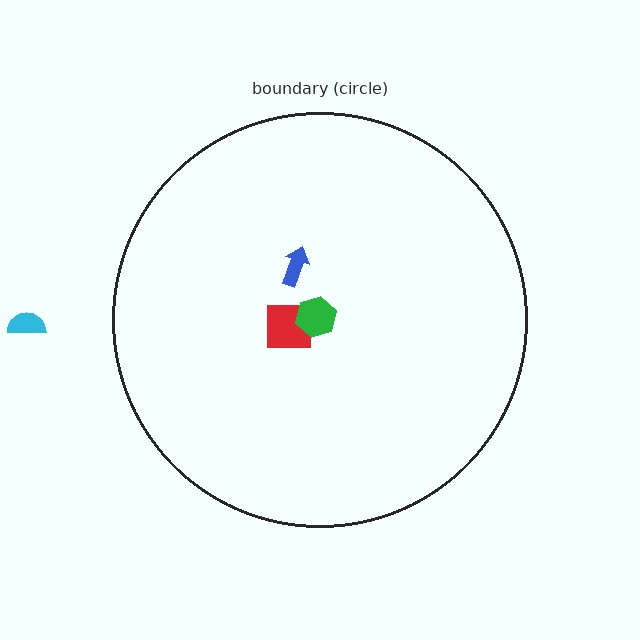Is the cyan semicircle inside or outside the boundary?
Outside.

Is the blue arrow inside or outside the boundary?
Inside.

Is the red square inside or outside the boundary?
Inside.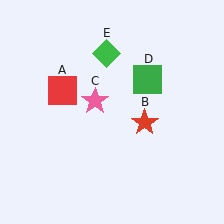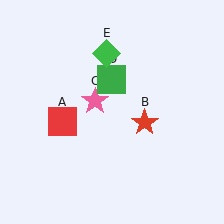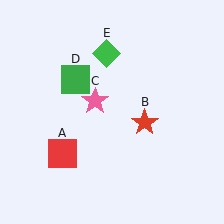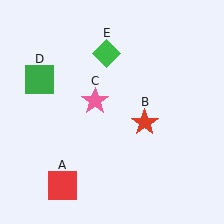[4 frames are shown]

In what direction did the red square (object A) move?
The red square (object A) moved down.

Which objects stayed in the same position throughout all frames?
Red star (object B) and pink star (object C) and green diamond (object E) remained stationary.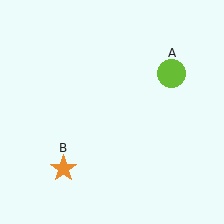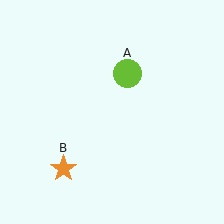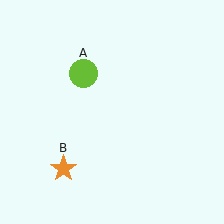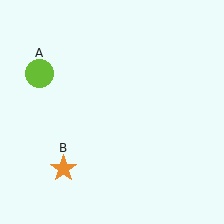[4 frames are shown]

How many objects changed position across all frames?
1 object changed position: lime circle (object A).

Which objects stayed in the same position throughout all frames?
Orange star (object B) remained stationary.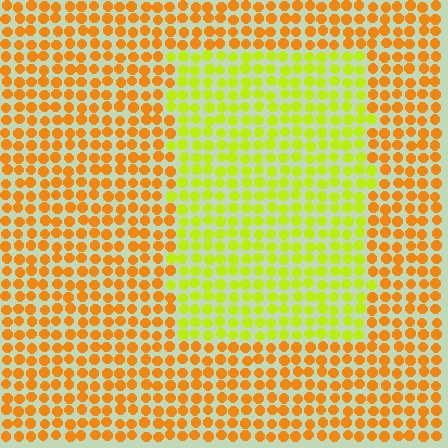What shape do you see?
I see a rectangle.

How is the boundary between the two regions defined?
The boundary is defined purely by a slight shift in hue (about 42 degrees). Spacing, size, and orientation are identical on both sides.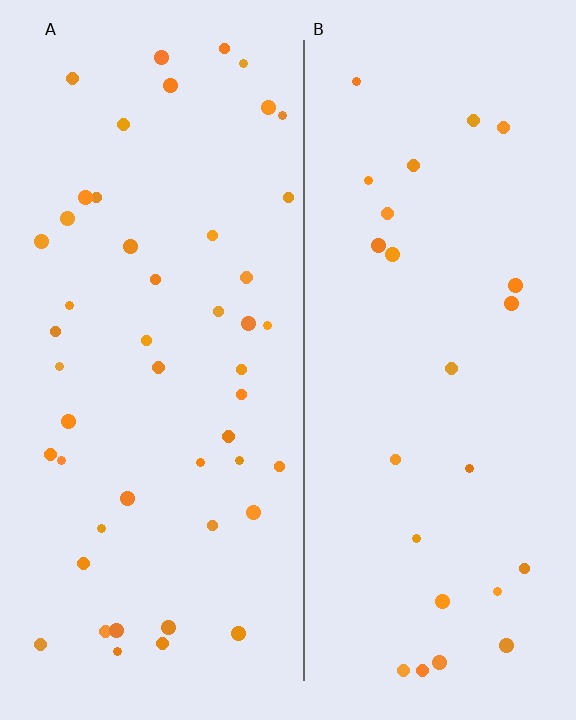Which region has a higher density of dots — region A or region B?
A (the left).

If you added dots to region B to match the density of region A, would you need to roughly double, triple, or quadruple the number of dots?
Approximately double.